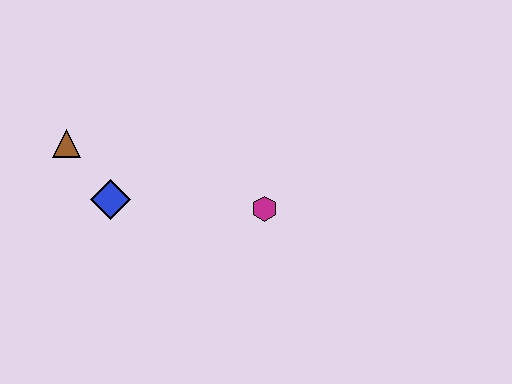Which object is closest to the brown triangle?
The blue diamond is closest to the brown triangle.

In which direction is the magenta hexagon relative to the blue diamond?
The magenta hexagon is to the right of the blue diamond.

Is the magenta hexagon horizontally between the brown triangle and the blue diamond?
No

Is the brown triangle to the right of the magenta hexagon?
No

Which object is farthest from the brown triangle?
The magenta hexagon is farthest from the brown triangle.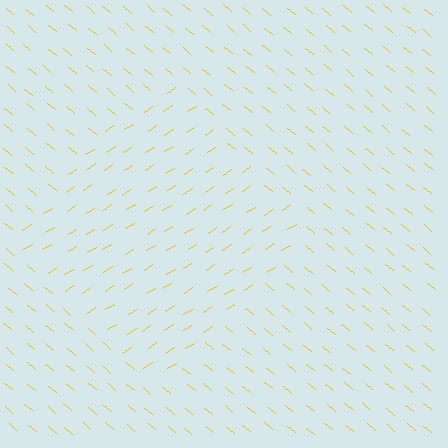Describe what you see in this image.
The image is filled with small yellow line segments. A diamond region in the image has lines oriented differently from the surrounding lines, creating a visible texture boundary.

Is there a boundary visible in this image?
Yes, there is a texture boundary formed by a change in line orientation.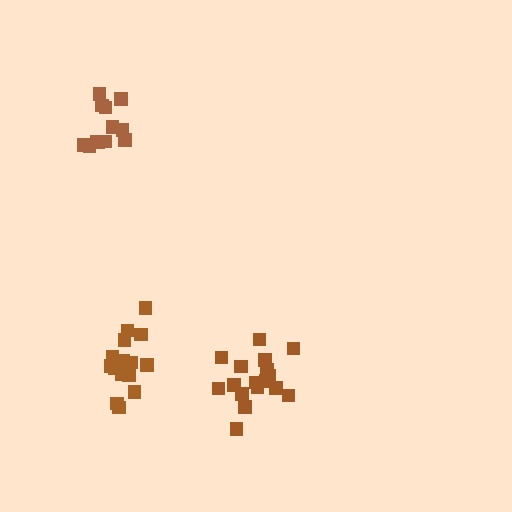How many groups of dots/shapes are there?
There are 3 groups.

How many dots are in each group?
Group 1: 13 dots, Group 2: 17 dots, Group 3: 16 dots (46 total).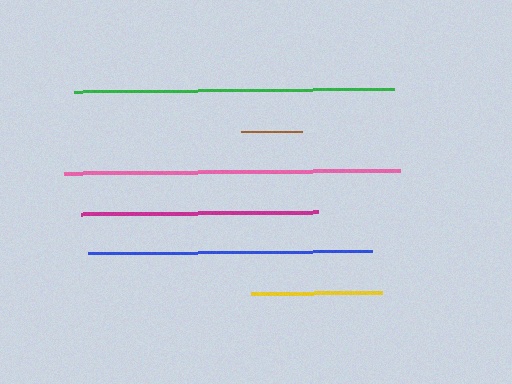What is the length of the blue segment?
The blue segment is approximately 284 pixels long.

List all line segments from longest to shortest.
From longest to shortest: pink, green, blue, magenta, yellow, brown.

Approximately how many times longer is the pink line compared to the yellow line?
The pink line is approximately 2.5 times the length of the yellow line.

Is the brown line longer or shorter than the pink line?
The pink line is longer than the brown line.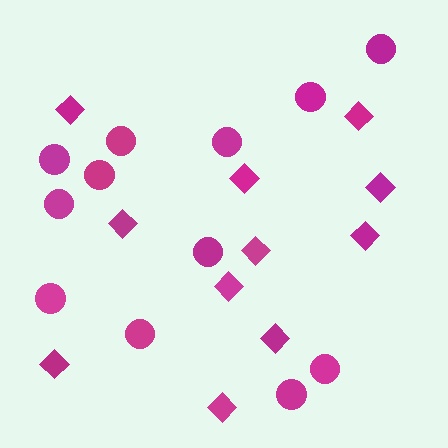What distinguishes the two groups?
There are 2 groups: one group of circles (12) and one group of diamonds (11).